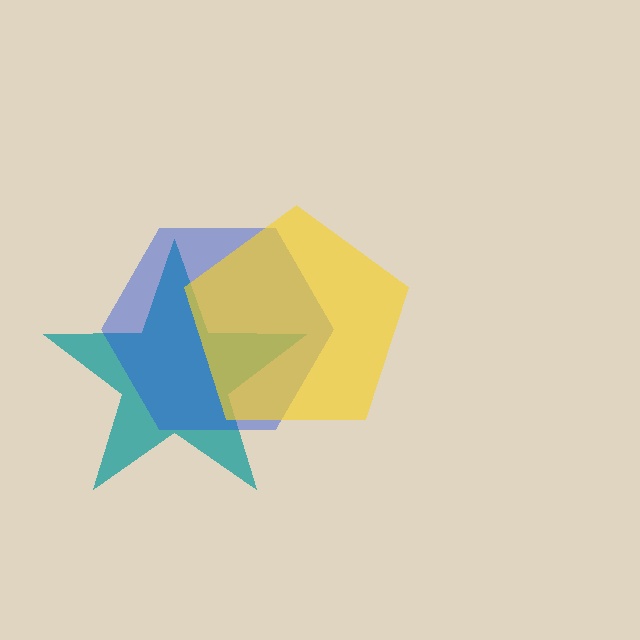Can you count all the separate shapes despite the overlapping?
Yes, there are 3 separate shapes.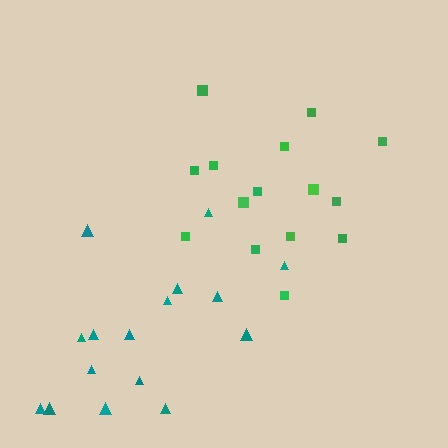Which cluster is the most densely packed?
Green.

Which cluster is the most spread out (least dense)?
Teal.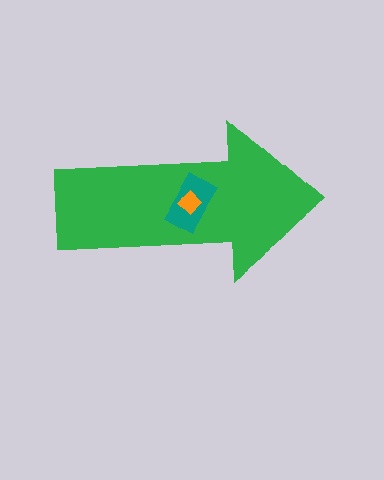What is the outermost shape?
The green arrow.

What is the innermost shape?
The orange diamond.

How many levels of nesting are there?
3.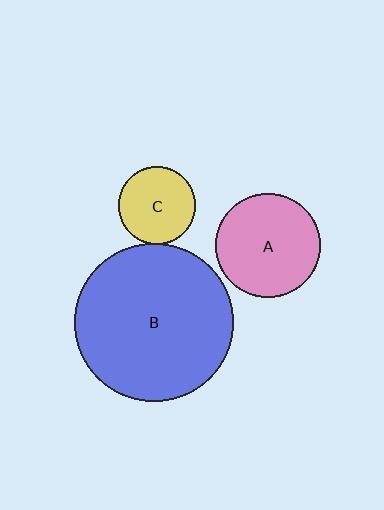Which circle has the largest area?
Circle B (blue).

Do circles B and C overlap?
Yes.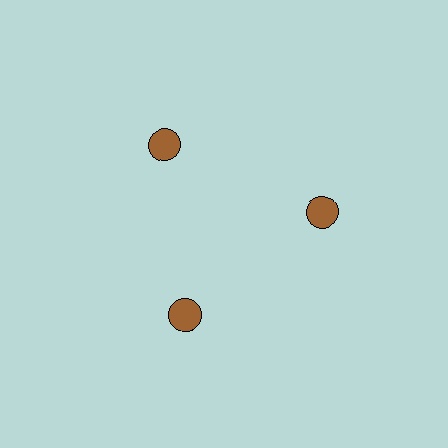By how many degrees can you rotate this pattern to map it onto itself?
The pattern maps onto itself every 120 degrees of rotation.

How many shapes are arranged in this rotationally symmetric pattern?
There are 3 shapes, arranged in 3 groups of 1.